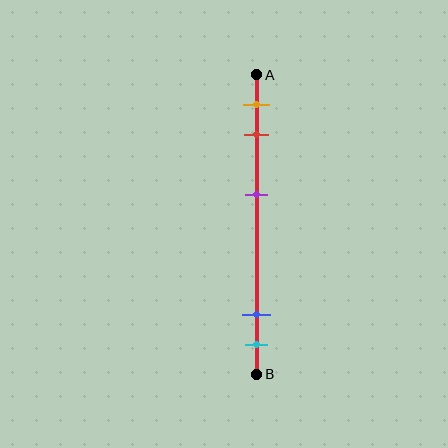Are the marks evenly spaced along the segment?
No, the marks are not evenly spaced.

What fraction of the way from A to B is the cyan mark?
The cyan mark is approximately 90% (0.9) of the way from A to B.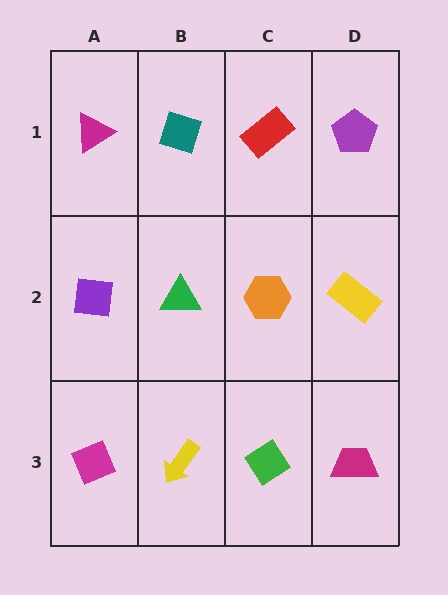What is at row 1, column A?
A magenta triangle.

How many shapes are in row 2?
4 shapes.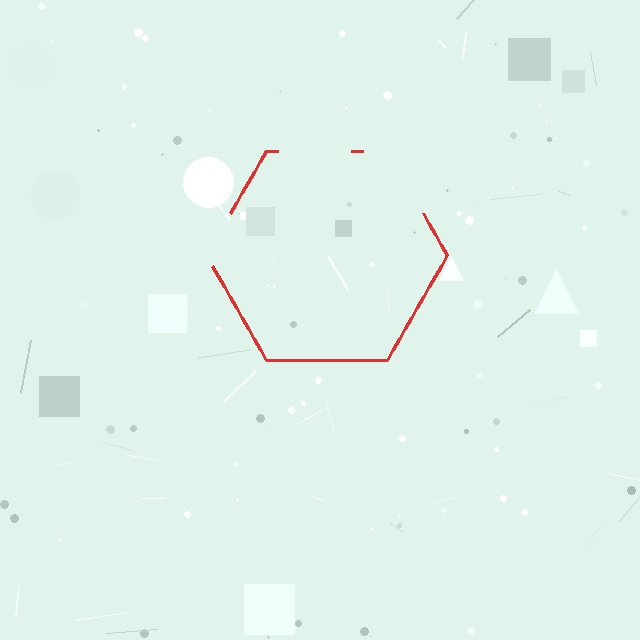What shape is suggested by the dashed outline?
The dashed outline suggests a hexagon.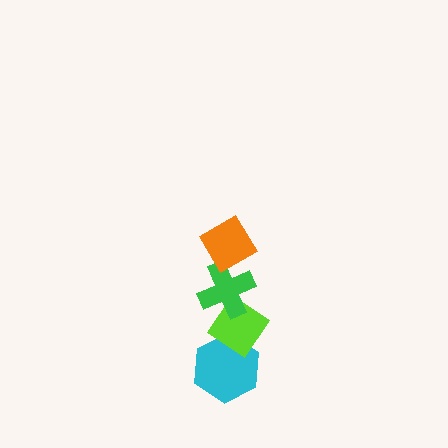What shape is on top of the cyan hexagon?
The lime diamond is on top of the cyan hexagon.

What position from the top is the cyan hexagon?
The cyan hexagon is 4th from the top.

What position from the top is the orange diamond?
The orange diamond is 1st from the top.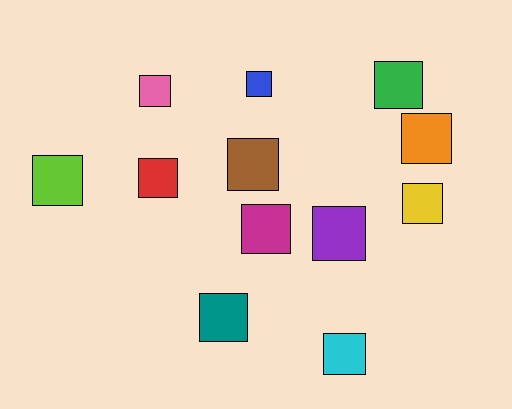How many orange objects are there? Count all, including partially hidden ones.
There is 1 orange object.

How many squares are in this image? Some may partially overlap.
There are 12 squares.